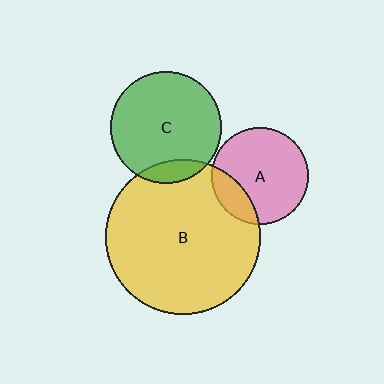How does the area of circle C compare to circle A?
Approximately 1.3 times.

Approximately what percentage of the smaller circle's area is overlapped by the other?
Approximately 10%.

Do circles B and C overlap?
Yes.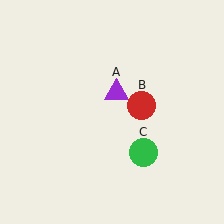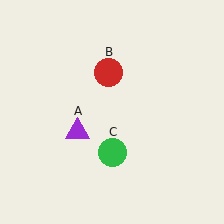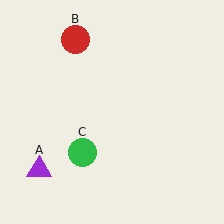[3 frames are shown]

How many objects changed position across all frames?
3 objects changed position: purple triangle (object A), red circle (object B), green circle (object C).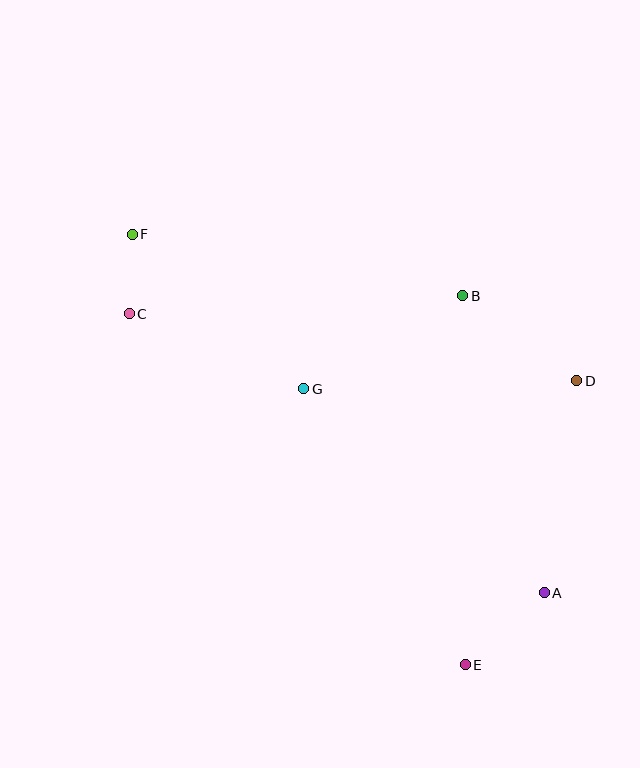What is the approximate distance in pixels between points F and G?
The distance between F and G is approximately 231 pixels.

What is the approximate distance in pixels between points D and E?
The distance between D and E is approximately 305 pixels.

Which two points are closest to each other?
Points C and F are closest to each other.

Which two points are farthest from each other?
Points A and F are farthest from each other.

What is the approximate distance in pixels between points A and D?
The distance between A and D is approximately 214 pixels.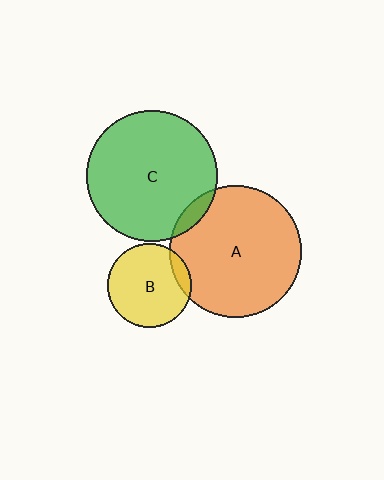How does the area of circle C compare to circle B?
Approximately 2.4 times.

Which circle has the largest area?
Circle A (orange).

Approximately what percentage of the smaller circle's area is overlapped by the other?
Approximately 10%.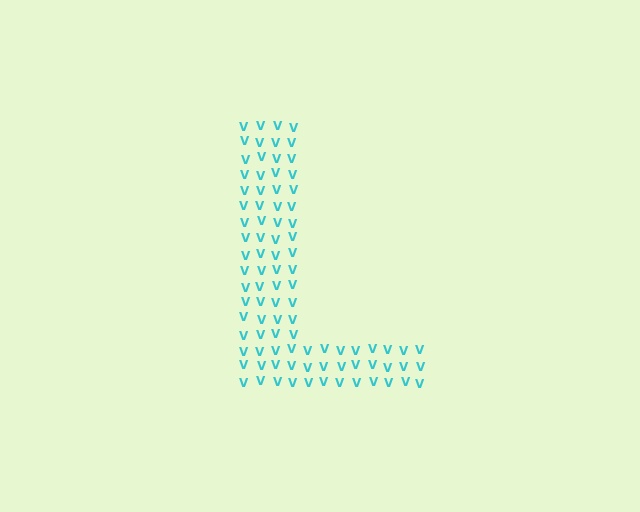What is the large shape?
The large shape is the letter L.